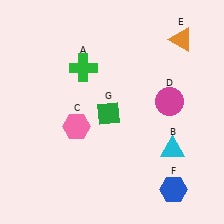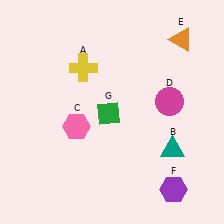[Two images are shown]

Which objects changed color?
A changed from green to yellow. B changed from cyan to teal. F changed from blue to purple.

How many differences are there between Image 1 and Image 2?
There are 3 differences between the two images.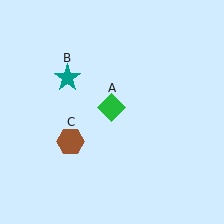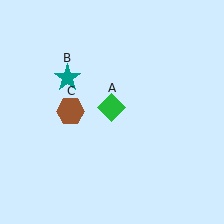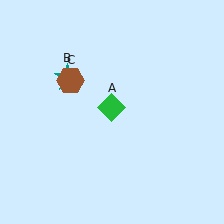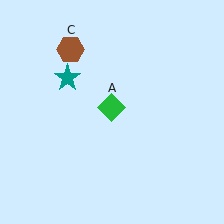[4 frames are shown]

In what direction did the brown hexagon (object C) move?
The brown hexagon (object C) moved up.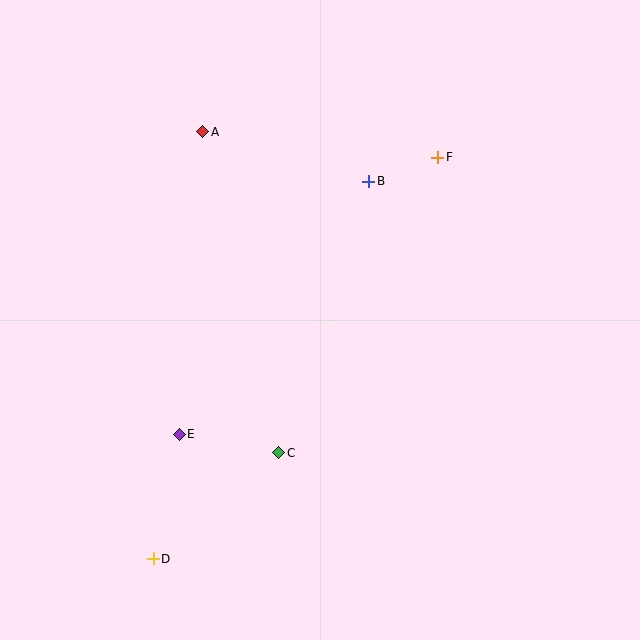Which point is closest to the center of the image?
Point C at (279, 453) is closest to the center.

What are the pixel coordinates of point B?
Point B is at (369, 181).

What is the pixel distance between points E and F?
The distance between E and F is 379 pixels.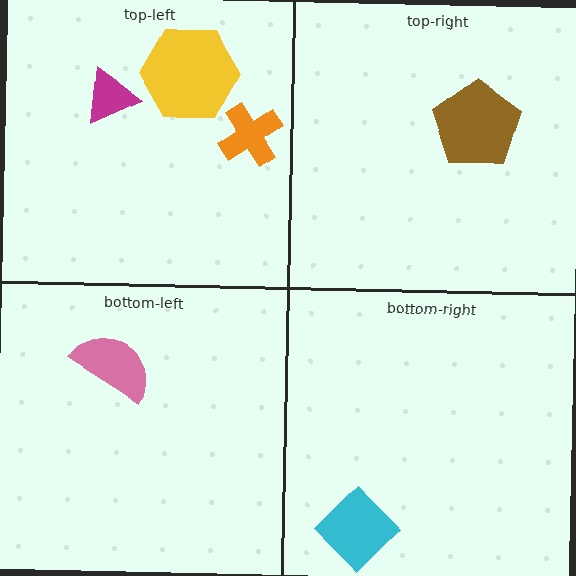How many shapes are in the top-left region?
3.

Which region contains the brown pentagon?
The top-right region.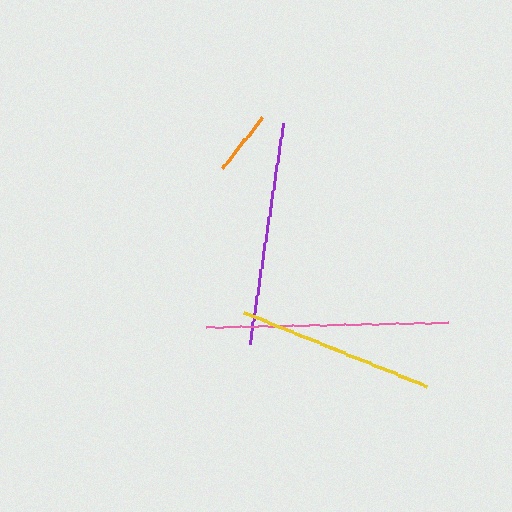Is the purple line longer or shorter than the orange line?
The purple line is longer than the orange line.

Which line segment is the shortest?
The orange line is the shortest at approximately 65 pixels.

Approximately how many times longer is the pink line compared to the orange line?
The pink line is approximately 3.7 times the length of the orange line.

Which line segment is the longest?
The pink line is the longest at approximately 242 pixels.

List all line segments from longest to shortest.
From longest to shortest: pink, purple, yellow, orange.